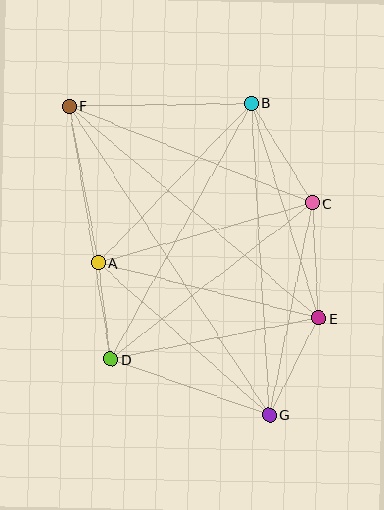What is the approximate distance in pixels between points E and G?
The distance between E and G is approximately 109 pixels.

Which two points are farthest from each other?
Points F and G are farthest from each other.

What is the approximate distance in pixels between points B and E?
The distance between B and E is approximately 225 pixels.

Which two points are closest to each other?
Points A and D are closest to each other.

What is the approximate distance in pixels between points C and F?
The distance between C and F is approximately 262 pixels.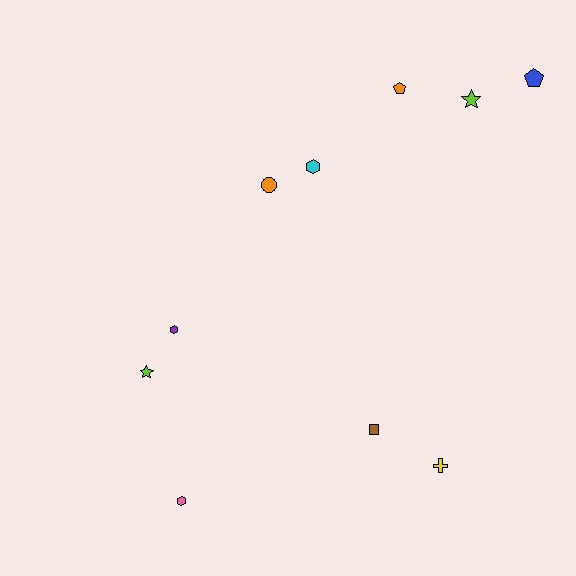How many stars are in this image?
There are 2 stars.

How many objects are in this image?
There are 10 objects.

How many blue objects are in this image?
There is 1 blue object.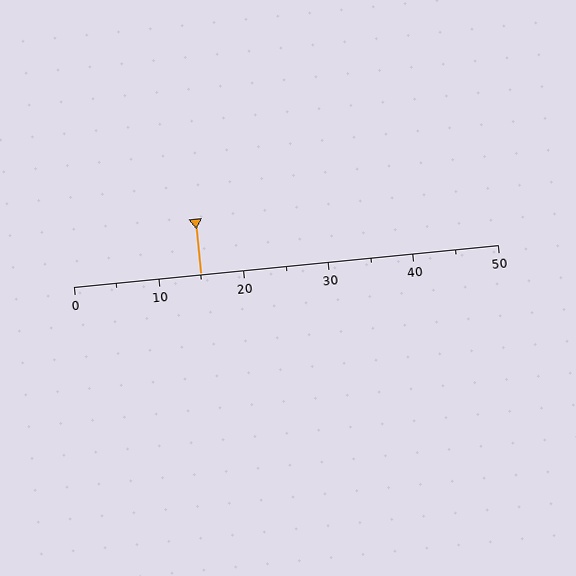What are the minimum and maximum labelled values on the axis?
The axis runs from 0 to 50.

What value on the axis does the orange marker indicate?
The marker indicates approximately 15.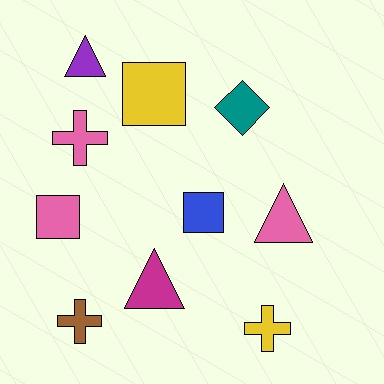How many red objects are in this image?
There are no red objects.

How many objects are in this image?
There are 10 objects.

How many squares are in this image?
There are 3 squares.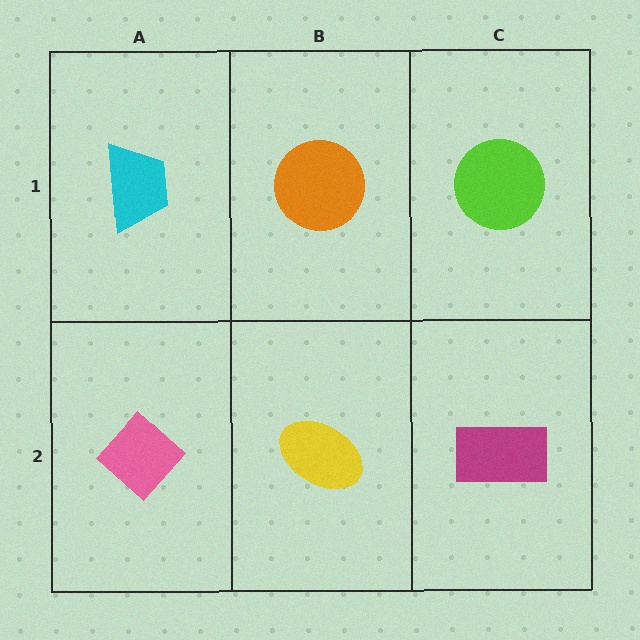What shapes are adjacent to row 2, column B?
An orange circle (row 1, column B), a pink diamond (row 2, column A), a magenta rectangle (row 2, column C).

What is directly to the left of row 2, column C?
A yellow ellipse.